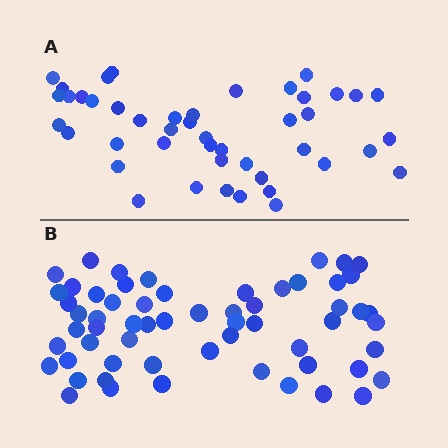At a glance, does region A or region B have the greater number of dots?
Region B (the bottom region) has more dots.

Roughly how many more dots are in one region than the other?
Region B has approximately 15 more dots than region A.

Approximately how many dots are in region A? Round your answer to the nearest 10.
About 40 dots. (The exact count is 45, which rounds to 40.)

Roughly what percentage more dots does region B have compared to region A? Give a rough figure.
About 35% more.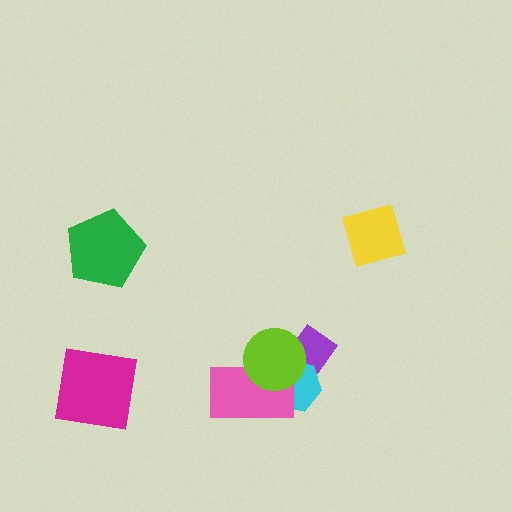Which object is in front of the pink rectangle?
The lime circle is in front of the pink rectangle.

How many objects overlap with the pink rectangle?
2 objects overlap with the pink rectangle.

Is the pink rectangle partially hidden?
Yes, it is partially covered by another shape.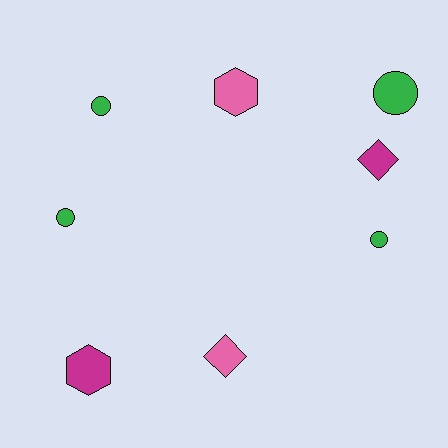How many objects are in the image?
There are 8 objects.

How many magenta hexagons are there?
There is 1 magenta hexagon.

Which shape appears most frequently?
Circle, with 4 objects.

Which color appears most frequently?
Green, with 4 objects.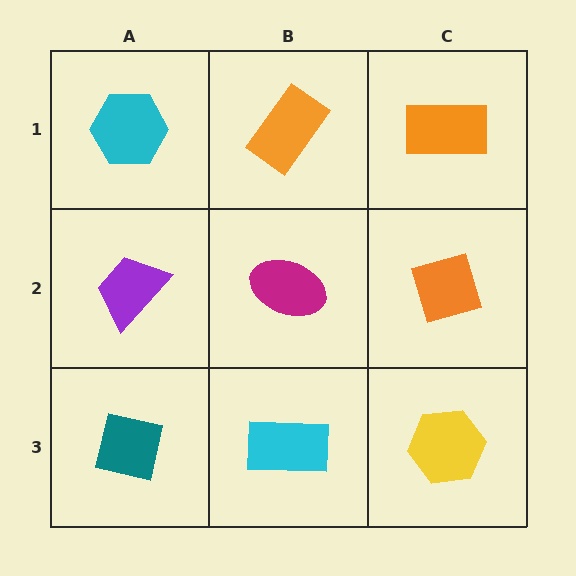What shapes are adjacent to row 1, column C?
An orange diamond (row 2, column C), an orange rectangle (row 1, column B).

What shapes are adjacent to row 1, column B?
A magenta ellipse (row 2, column B), a cyan hexagon (row 1, column A), an orange rectangle (row 1, column C).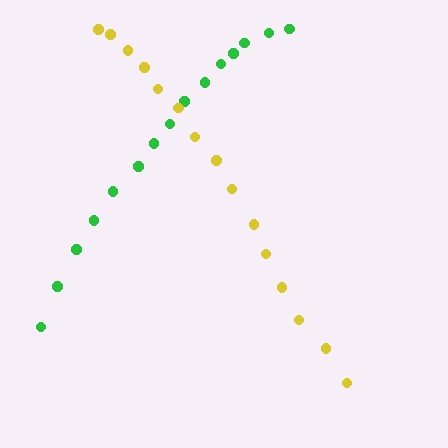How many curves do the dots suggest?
There are 2 distinct paths.